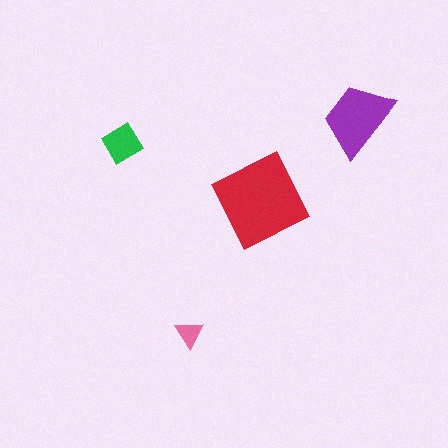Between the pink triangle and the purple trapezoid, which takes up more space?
The purple trapezoid.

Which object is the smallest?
The pink triangle.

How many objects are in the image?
There are 4 objects in the image.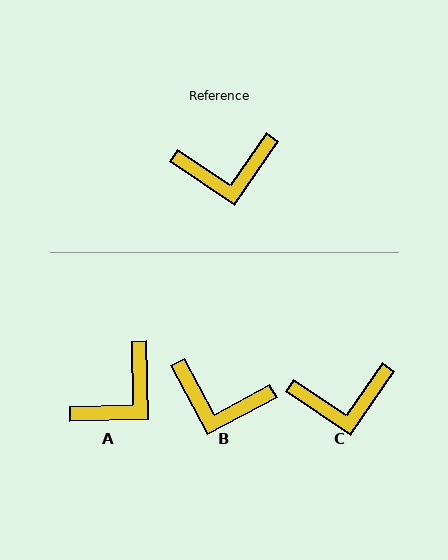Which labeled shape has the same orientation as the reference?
C.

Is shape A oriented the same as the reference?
No, it is off by about 36 degrees.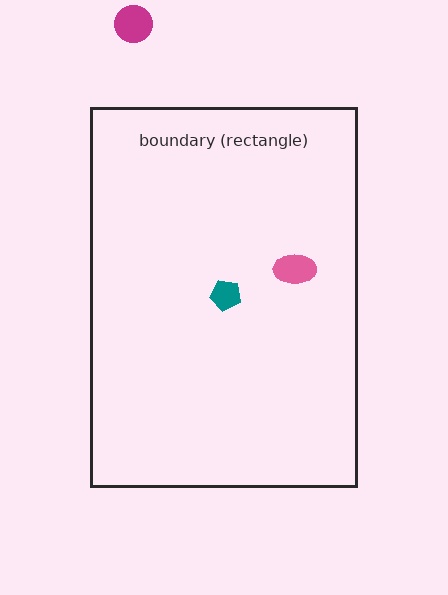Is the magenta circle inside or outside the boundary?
Outside.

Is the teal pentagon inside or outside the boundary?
Inside.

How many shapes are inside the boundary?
2 inside, 1 outside.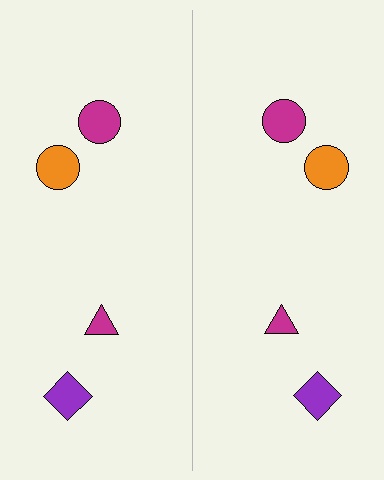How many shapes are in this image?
There are 8 shapes in this image.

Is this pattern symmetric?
Yes, this pattern has bilateral (reflection) symmetry.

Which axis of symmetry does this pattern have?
The pattern has a vertical axis of symmetry running through the center of the image.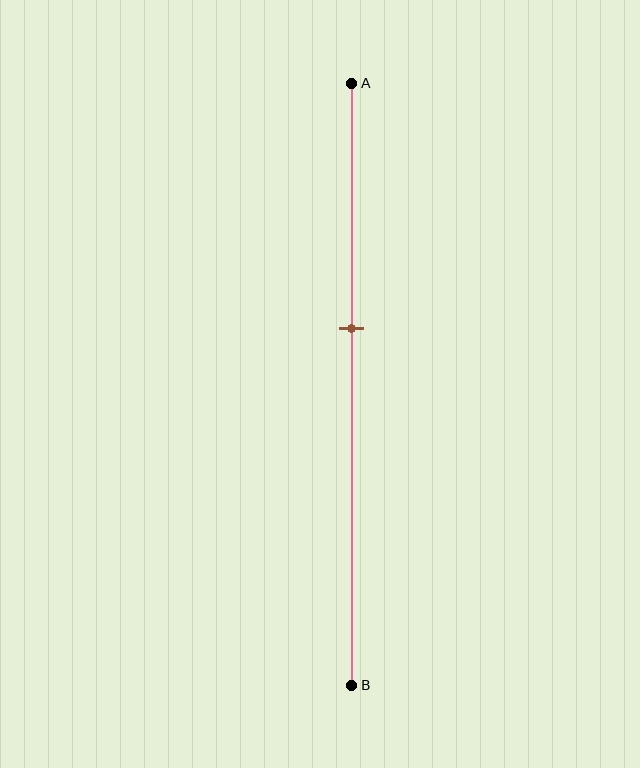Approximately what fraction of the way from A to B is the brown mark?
The brown mark is approximately 40% of the way from A to B.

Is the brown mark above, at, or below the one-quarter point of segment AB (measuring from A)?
The brown mark is below the one-quarter point of segment AB.